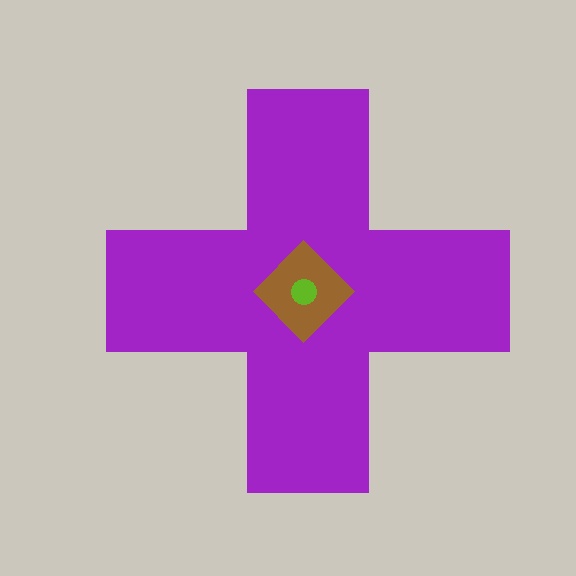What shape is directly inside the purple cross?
The brown diamond.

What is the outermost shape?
The purple cross.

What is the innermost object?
The lime circle.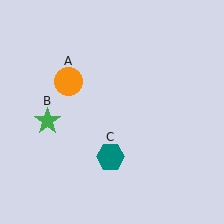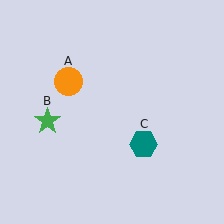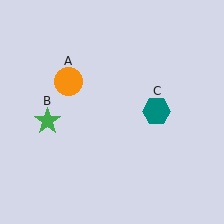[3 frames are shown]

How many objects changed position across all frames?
1 object changed position: teal hexagon (object C).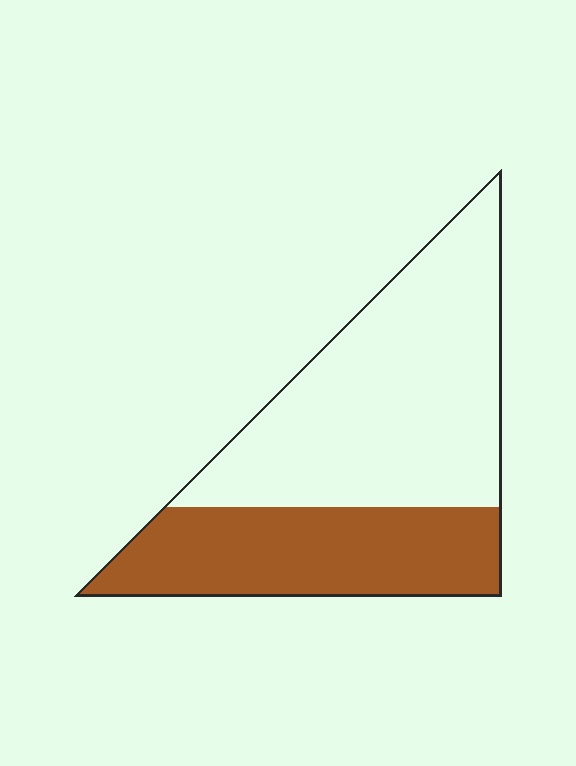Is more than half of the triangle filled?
No.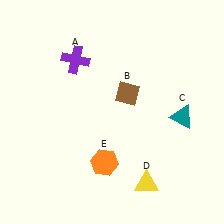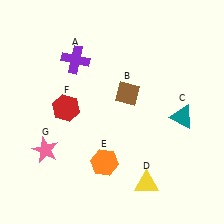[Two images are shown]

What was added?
A red hexagon (F), a pink star (G) were added in Image 2.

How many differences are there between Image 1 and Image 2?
There are 2 differences between the two images.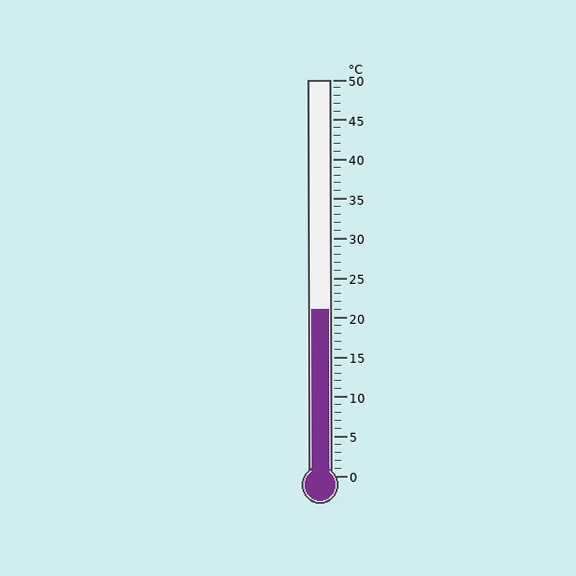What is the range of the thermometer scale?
The thermometer scale ranges from 0°C to 50°C.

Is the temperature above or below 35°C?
The temperature is below 35°C.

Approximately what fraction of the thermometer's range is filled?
The thermometer is filled to approximately 40% of its range.